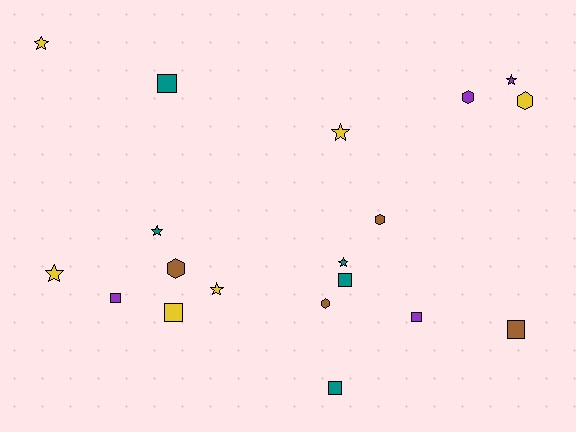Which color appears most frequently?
Yellow, with 6 objects.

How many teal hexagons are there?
There are no teal hexagons.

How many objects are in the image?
There are 19 objects.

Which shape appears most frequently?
Star, with 7 objects.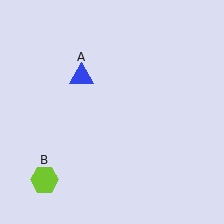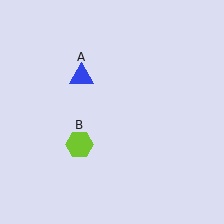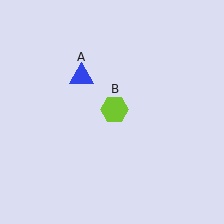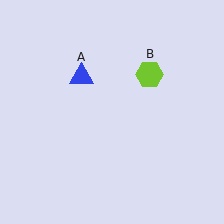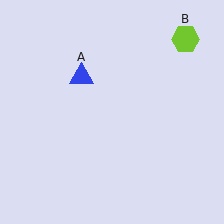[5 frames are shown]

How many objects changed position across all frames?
1 object changed position: lime hexagon (object B).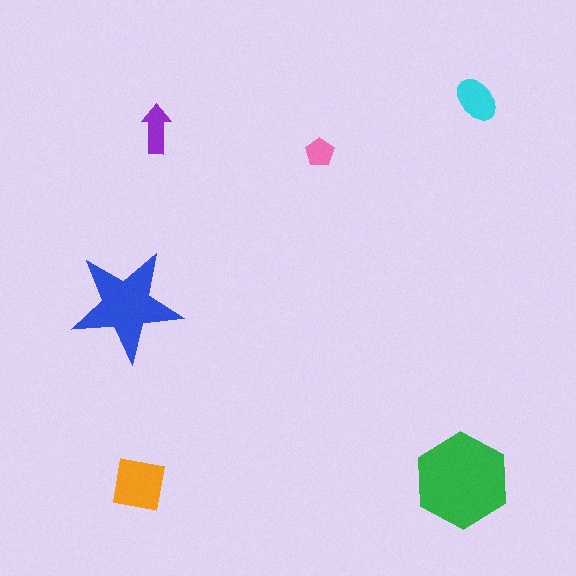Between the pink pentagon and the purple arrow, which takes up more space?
The purple arrow.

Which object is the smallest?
The pink pentagon.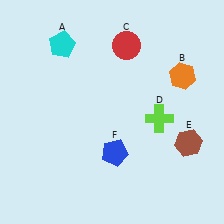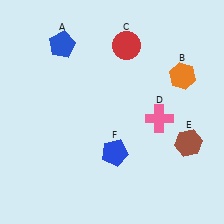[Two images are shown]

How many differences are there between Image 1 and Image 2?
There are 2 differences between the two images.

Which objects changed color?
A changed from cyan to blue. D changed from lime to pink.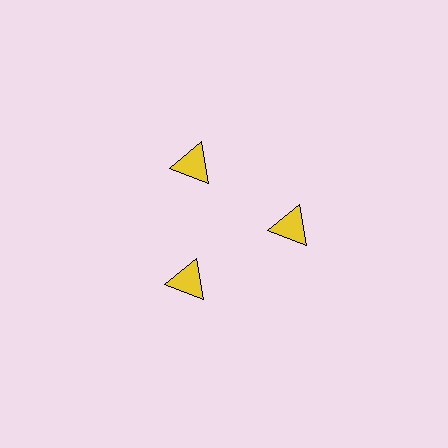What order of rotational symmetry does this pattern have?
This pattern has 3-fold rotational symmetry.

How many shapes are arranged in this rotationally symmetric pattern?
There are 3 shapes, arranged in 3 groups of 1.